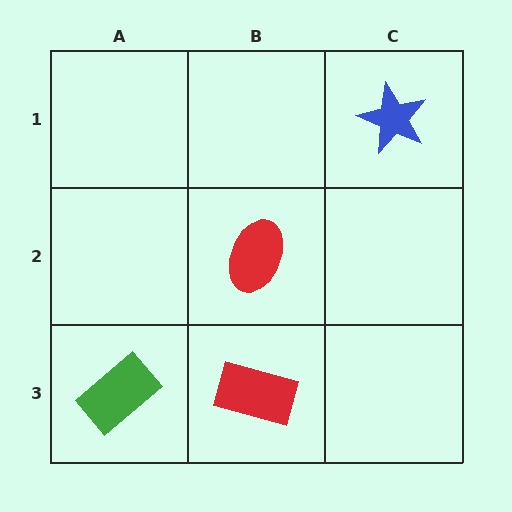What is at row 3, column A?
A green rectangle.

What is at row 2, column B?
A red ellipse.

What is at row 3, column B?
A red rectangle.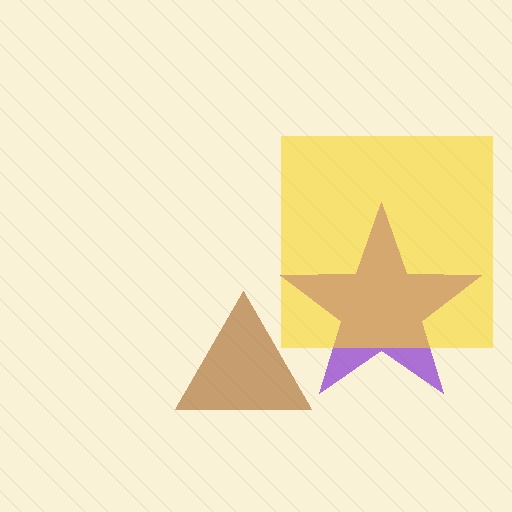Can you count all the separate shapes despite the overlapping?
Yes, there are 3 separate shapes.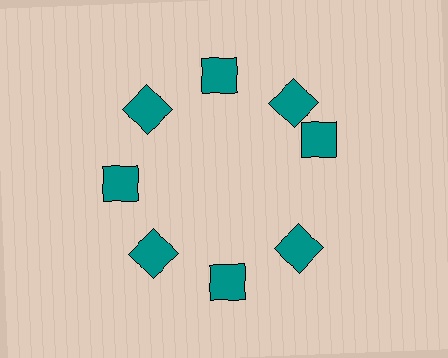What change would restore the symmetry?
The symmetry would be restored by rotating it back into even spacing with its neighbors so that all 8 squares sit at equal angles and equal distance from the center.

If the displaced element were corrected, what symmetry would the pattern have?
It would have 8-fold rotational symmetry — the pattern would map onto itself every 45 degrees.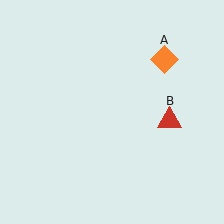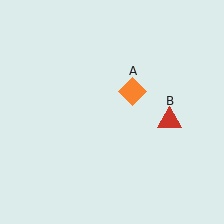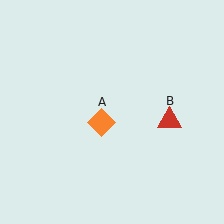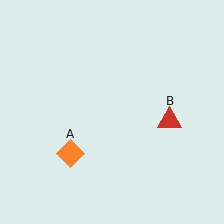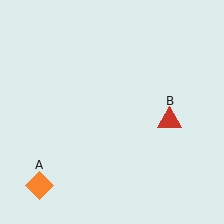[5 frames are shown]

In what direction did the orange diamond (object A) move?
The orange diamond (object A) moved down and to the left.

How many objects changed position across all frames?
1 object changed position: orange diamond (object A).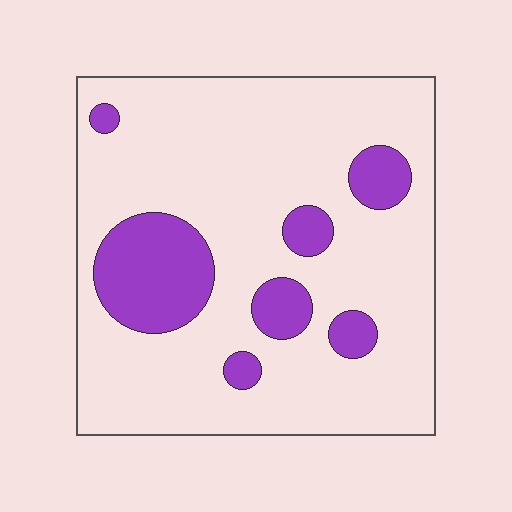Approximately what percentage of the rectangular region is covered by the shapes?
Approximately 20%.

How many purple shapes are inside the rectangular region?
7.